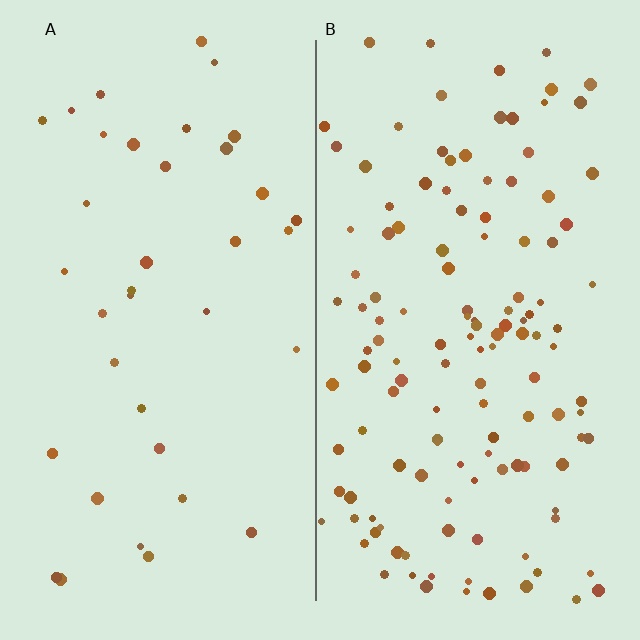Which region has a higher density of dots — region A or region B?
B (the right).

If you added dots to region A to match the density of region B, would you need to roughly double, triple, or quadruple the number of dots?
Approximately quadruple.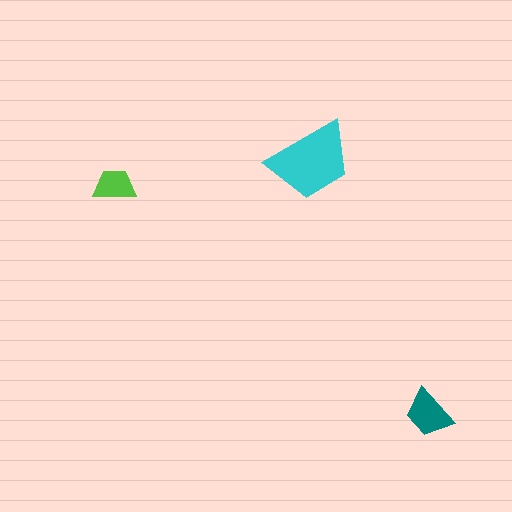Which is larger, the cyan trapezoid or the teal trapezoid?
The cyan one.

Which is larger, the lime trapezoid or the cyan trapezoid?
The cyan one.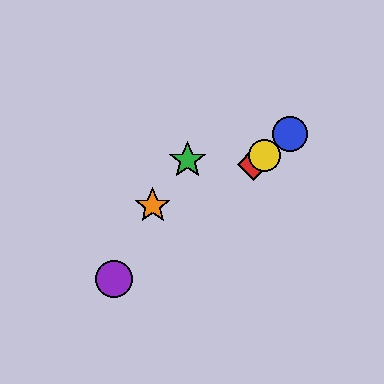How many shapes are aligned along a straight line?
4 shapes (the red diamond, the blue circle, the yellow circle, the purple circle) are aligned along a straight line.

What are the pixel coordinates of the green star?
The green star is at (188, 160).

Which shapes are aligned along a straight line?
The red diamond, the blue circle, the yellow circle, the purple circle are aligned along a straight line.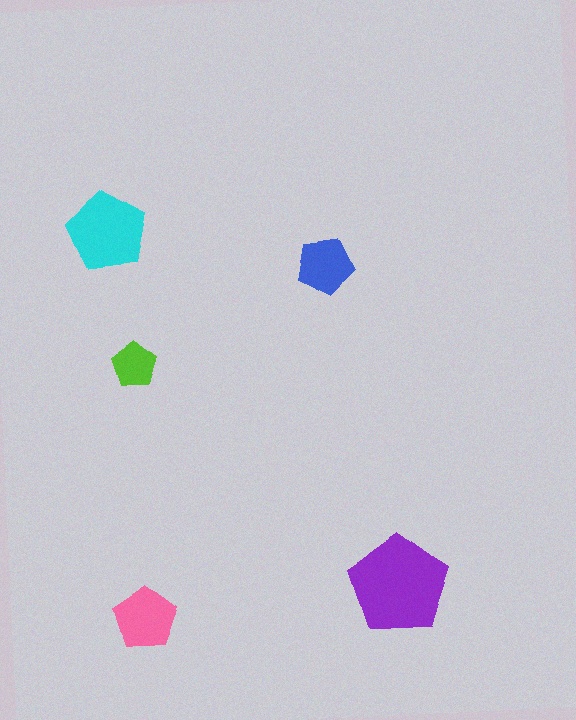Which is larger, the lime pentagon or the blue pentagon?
The blue one.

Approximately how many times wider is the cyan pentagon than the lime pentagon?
About 2 times wider.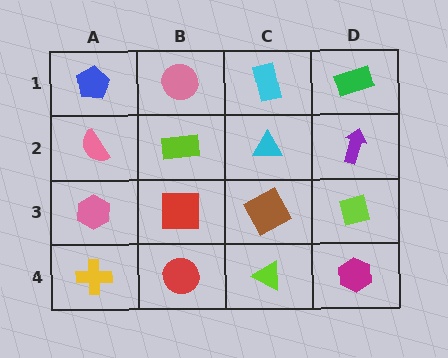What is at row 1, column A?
A blue pentagon.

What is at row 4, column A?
A yellow cross.